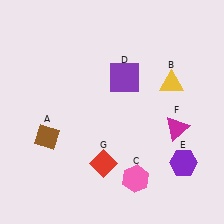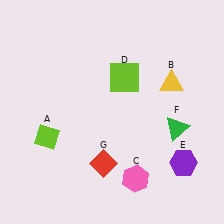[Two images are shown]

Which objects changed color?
A changed from brown to lime. D changed from purple to lime. F changed from magenta to green.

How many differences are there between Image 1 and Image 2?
There are 3 differences between the two images.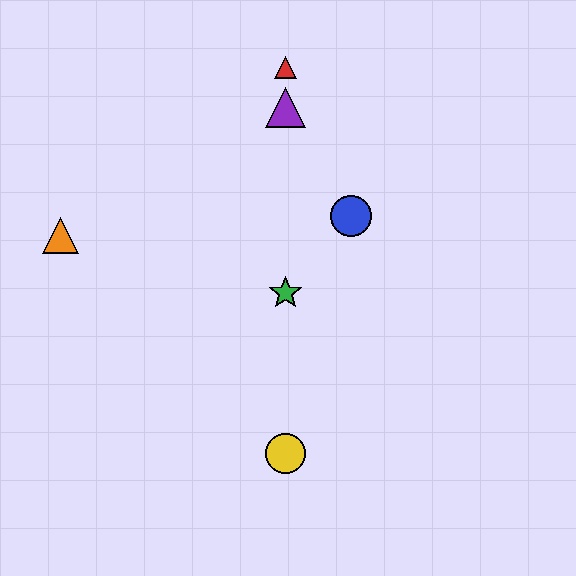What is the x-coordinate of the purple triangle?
The purple triangle is at x≈285.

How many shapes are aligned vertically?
4 shapes (the red triangle, the green star, the yellow circle, the purple triangle) are aligned vertically.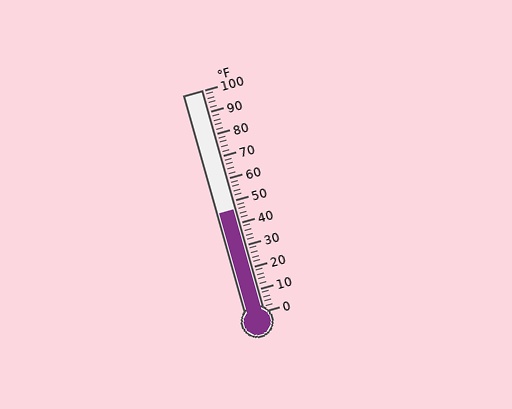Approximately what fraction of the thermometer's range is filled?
The thermometer is filled to approximately 45% of its range.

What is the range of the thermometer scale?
The thermometer scale ranges from 0°F to 100°F.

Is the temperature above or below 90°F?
The temperature is below 90°F.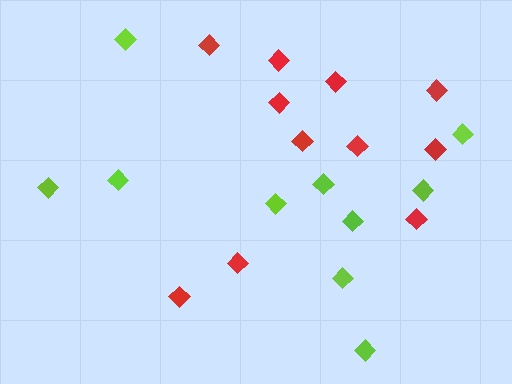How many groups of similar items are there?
There are 2 groups: one group of red diamonds (11) and one group of lime diamonds (10).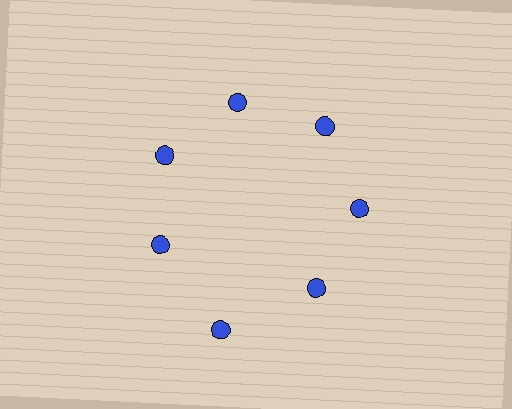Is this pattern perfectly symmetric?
No. The 7 blue circles are arranged in a ring, but one element near the 6 o'clock position is pushed outward from the center, breaking the 7-fold rotational symmetry.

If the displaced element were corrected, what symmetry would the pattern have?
It would have 7-fold rotational symmetry — the pattern would map onto itself every 51 degrees.